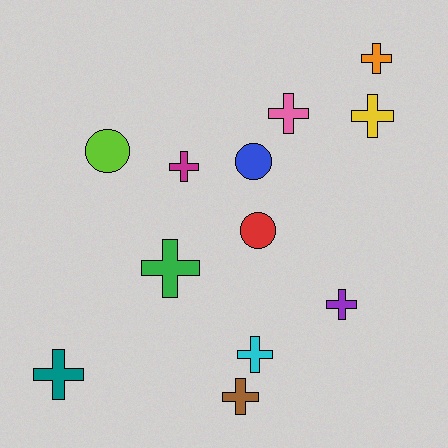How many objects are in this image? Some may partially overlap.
There are 12 objects.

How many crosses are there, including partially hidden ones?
There are 9 crosses.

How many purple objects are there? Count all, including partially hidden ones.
There is 1 purple object.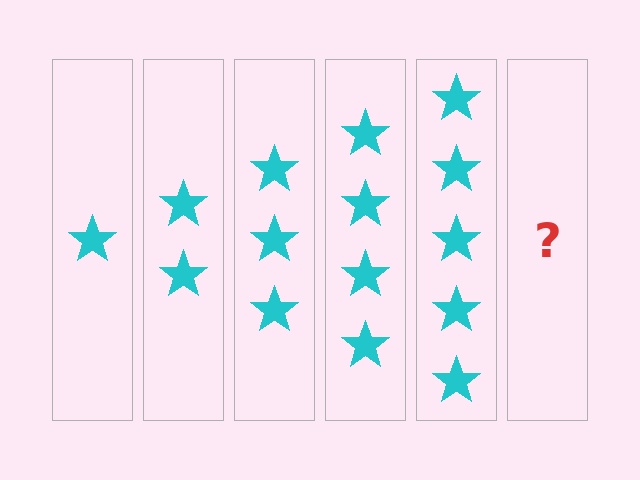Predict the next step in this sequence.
The next step is 6 stars.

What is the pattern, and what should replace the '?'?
The pattern is that each step adds one more star. The '?' should be 6 stars.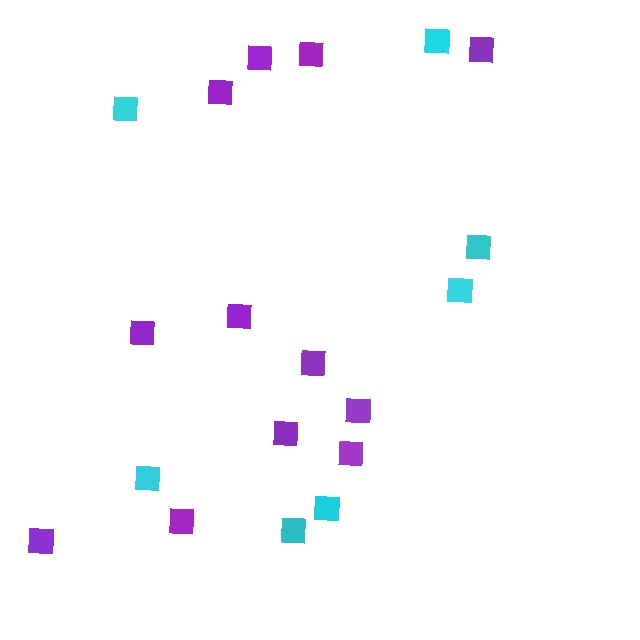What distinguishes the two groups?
There are 2 groups: one group of cyan squares (7) and one group of purple squares (12).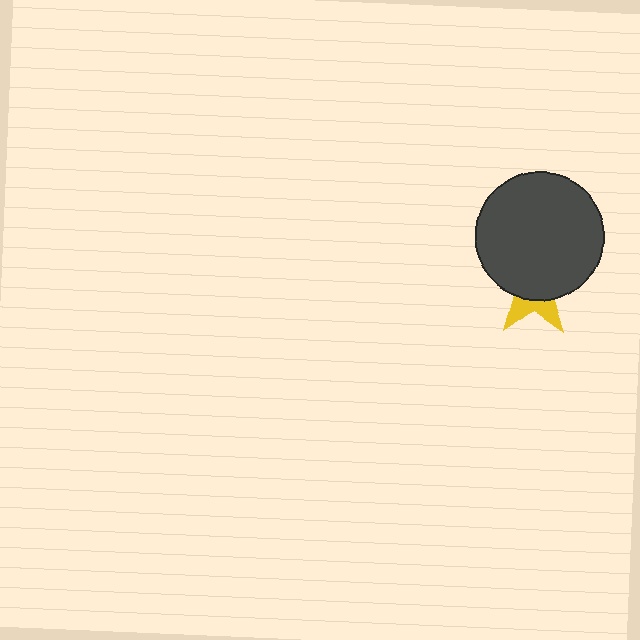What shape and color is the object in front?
The object in front is a dark gray circle.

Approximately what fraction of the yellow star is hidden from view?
Roughly 67% of the yellow star is hidden behind the dark gray circle.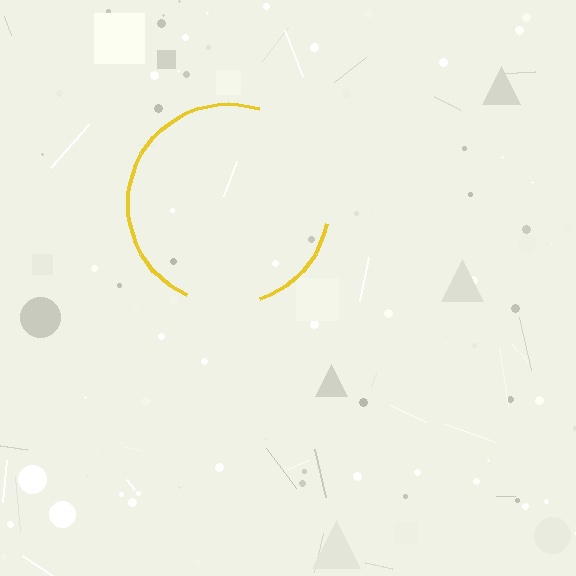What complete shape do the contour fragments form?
The contour fragments form a circle.